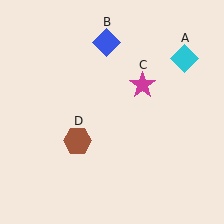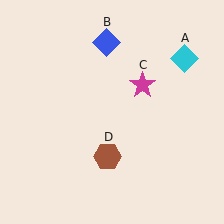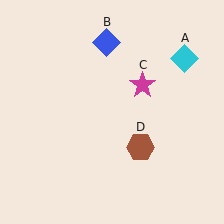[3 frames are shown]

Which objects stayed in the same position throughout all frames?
Cyan diamond (object A) and blue diamond (object B) and magenta star (object C) remained stationary.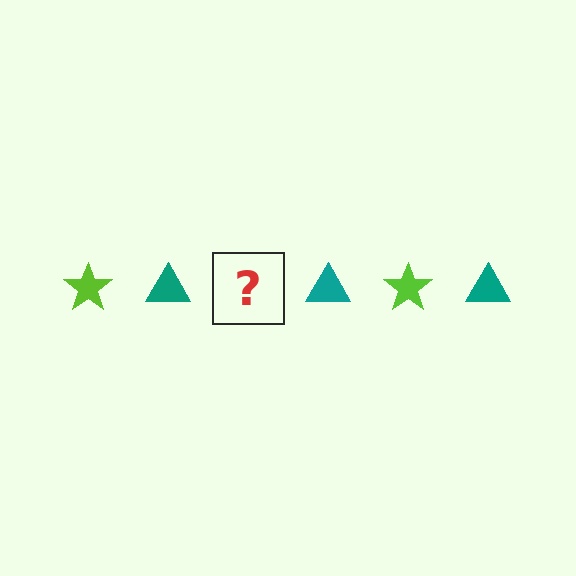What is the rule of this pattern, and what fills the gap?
The rule is that the pattern alternates between lime star and teal triangle. The gap should be filled with a lime star.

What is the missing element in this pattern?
The missing element is a lime star.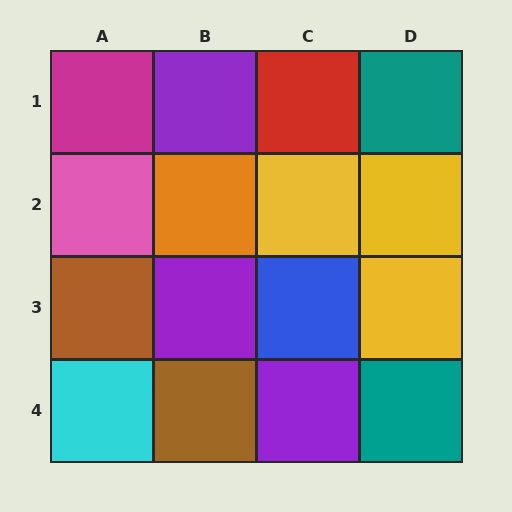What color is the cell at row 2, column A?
Pink.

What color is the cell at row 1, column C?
Red.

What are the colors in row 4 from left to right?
Cyan, brown, purple, teal.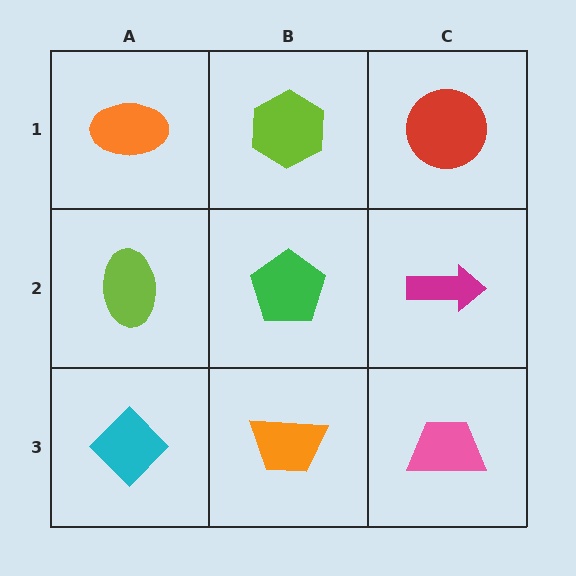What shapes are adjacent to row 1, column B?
A green pentagon (row 2, column B), an orange ellipse (row 1, column A), a red circle (row 1, column C).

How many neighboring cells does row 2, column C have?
3.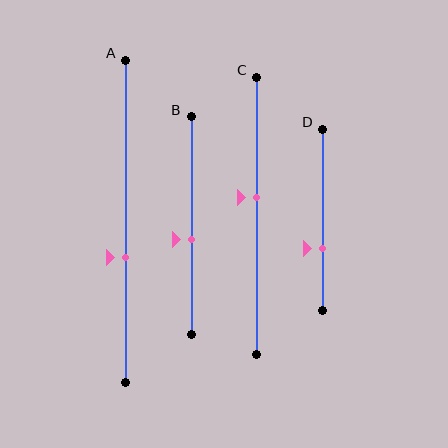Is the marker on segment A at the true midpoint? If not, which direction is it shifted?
No, the marker on segment A is shifted downward by about 11% of the segment length.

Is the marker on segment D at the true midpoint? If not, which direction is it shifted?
No, the marker on segment D is shifted downward by about 15% of the segment length.